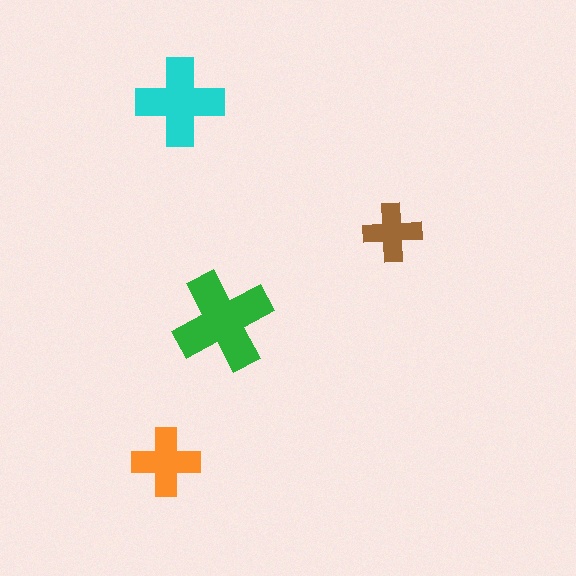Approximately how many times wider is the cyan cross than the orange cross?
About 1.5 times wider.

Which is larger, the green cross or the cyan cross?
The green one.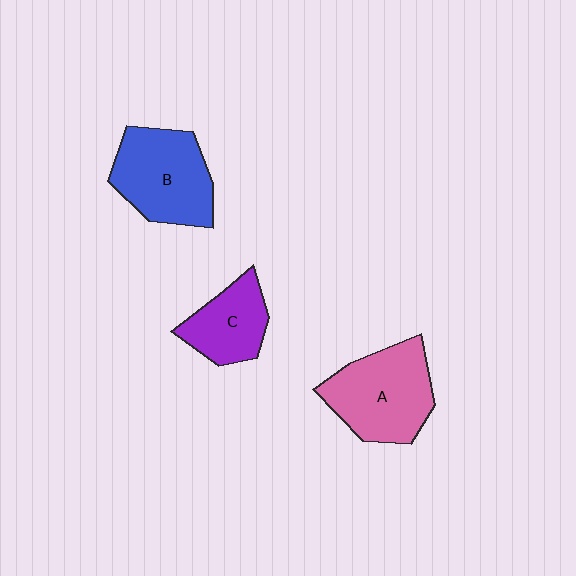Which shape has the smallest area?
Shape C (purple).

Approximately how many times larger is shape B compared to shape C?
Approximately 1.5 times.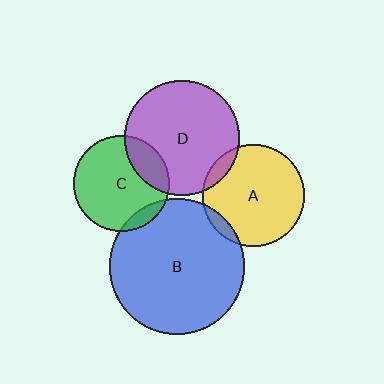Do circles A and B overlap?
Yes.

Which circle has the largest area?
Circle B (blue).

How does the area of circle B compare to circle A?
Approximately 1.8 times.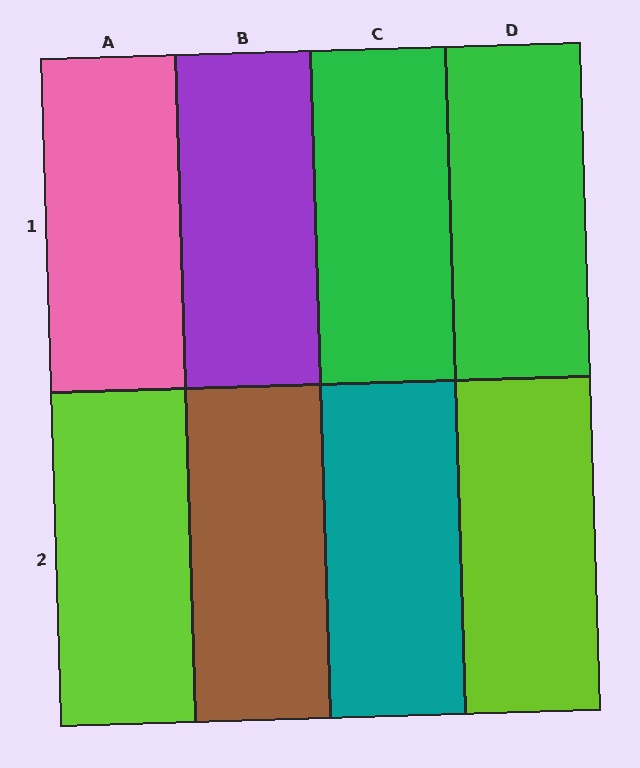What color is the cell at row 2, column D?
Lime.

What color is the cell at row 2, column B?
Brown.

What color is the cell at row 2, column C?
Teal.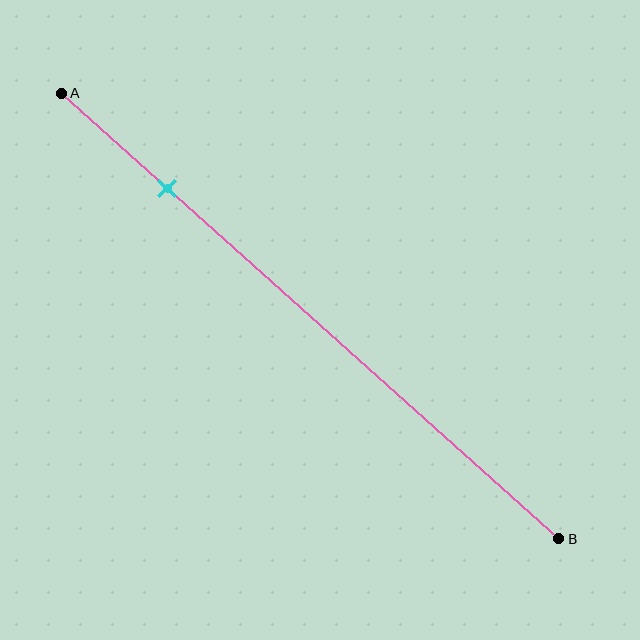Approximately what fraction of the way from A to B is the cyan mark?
The cyan mark is approximately 20% of the way from A to B.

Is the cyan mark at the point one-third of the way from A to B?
No, the mark is at about 20% from A, not at the 33% one-third point.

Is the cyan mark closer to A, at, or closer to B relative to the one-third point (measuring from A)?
The cyan mark is closer to point A than the one-third point of segment AB.